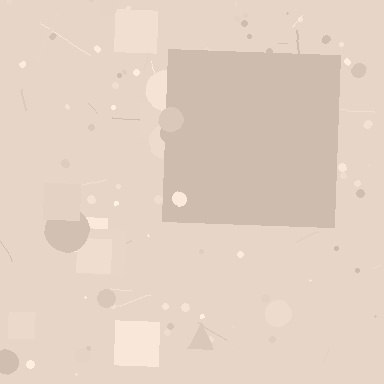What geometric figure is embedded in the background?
A square is embedded in the background.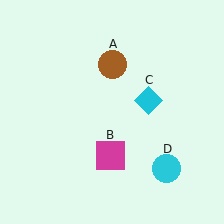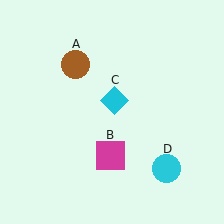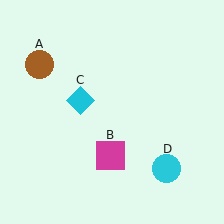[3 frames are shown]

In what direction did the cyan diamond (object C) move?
The cyan diamond (object C) moved left.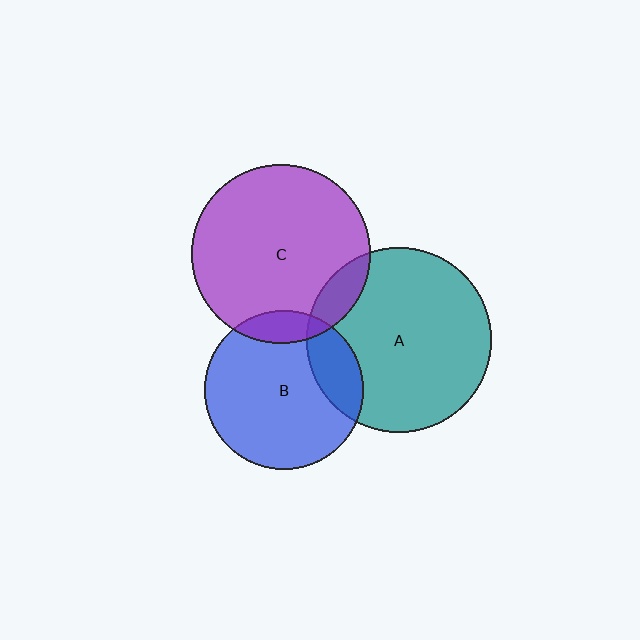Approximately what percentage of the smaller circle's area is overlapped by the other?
Approximately 20%.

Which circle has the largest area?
Circle A (teal).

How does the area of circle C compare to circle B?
Approximately 1.3 times.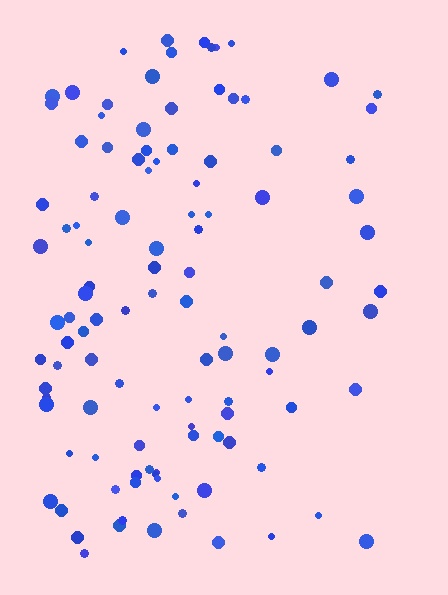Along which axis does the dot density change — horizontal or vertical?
Horizontal.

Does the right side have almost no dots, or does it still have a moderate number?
Still a moderate number, just noticeably fewer than the left.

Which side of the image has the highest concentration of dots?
The left.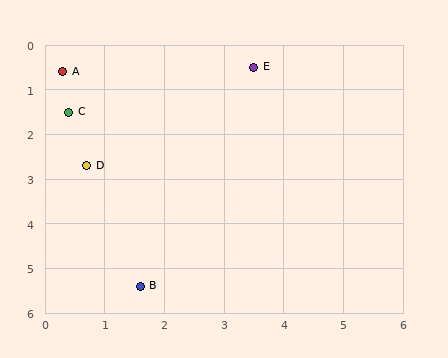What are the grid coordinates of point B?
Point B is at approximately (1.6, 5.4).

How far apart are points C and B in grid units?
Points C and B are about 4.1 grid units apart.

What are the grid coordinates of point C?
Point C is at approximately (0.4, 1.5).